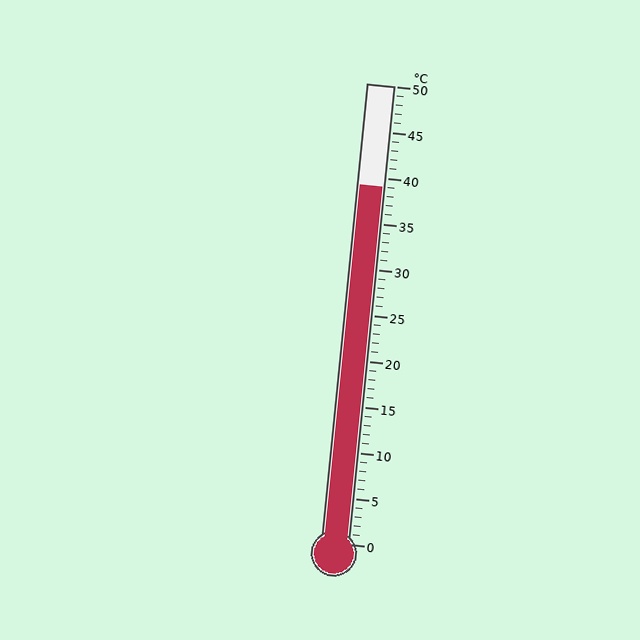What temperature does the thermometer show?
The thermometer shows approximately 39°C.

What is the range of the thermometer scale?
The thermometer scale ranges from 0°C to 50°C.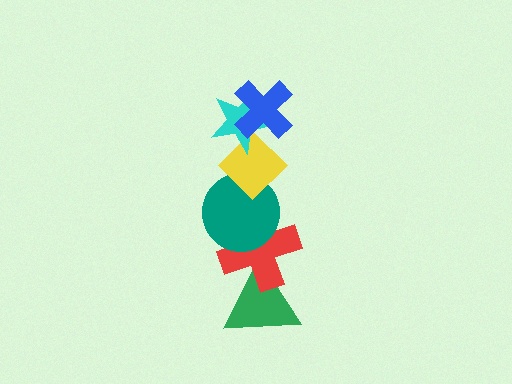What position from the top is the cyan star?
The cyan star is 2nd from the top.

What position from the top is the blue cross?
The blue cross is 1st from the top.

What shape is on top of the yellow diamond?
The cyan star is on top of the yellow diamond.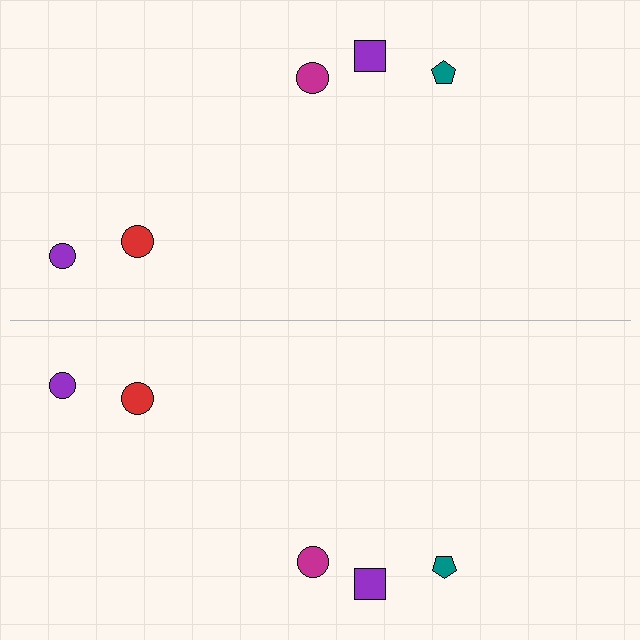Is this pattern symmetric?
Yes, this pattern has bilateral (reflection) symmetry.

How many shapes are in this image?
There are 10 shapes in this image.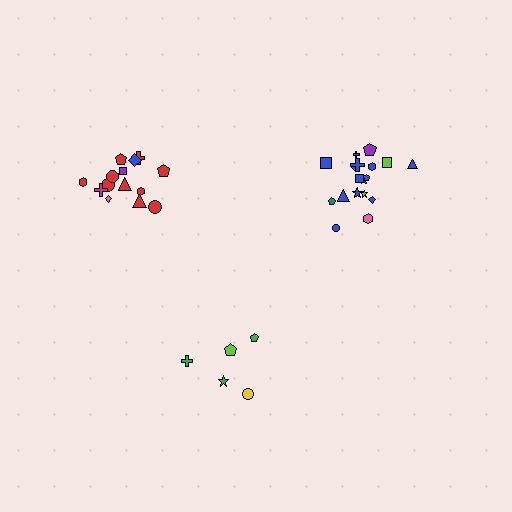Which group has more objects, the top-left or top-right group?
The top-right group.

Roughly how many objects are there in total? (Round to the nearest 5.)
Roughly 40 objects in total.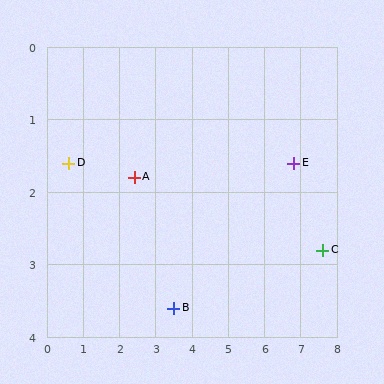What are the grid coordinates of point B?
Point B is at approximately (3.5, 3.6).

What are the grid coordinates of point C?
Point C is at approximately (7.6, 2.8).